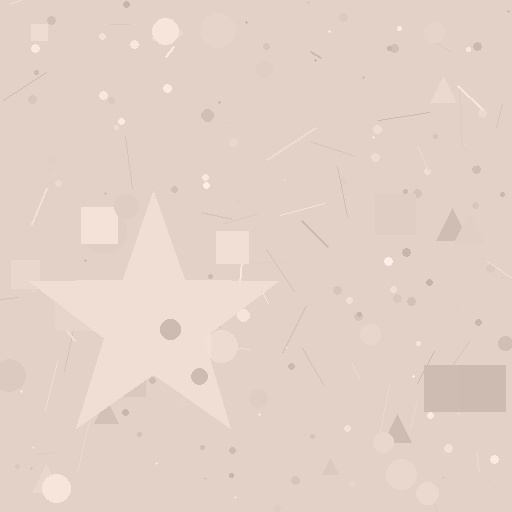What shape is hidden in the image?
A star is hidden in the image.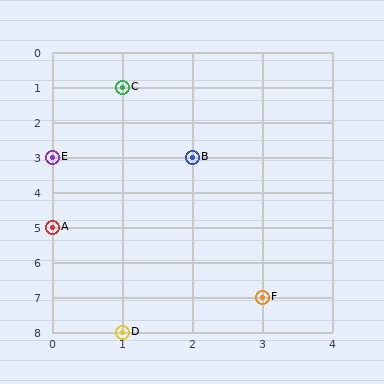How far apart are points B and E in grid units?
Points B and E are 2 columns apart.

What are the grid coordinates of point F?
Point F is at grid coordinates (3, 7).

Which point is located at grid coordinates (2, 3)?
Point B is at (2, 3).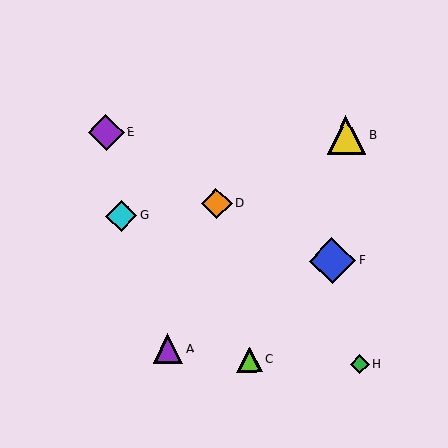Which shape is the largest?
The blue diamond (labeled F) is the largest.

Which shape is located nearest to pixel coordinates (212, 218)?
The orange diamond (labeled D) at (216, 204) is nearest to that location.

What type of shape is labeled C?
Shape C is a lime triangle.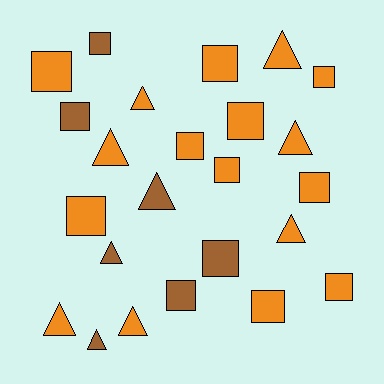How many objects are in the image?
There are 24 objects.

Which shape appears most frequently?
Square, with 14 objects.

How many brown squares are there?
There are 4 brown squares.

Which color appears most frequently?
Orange, with 17 objects.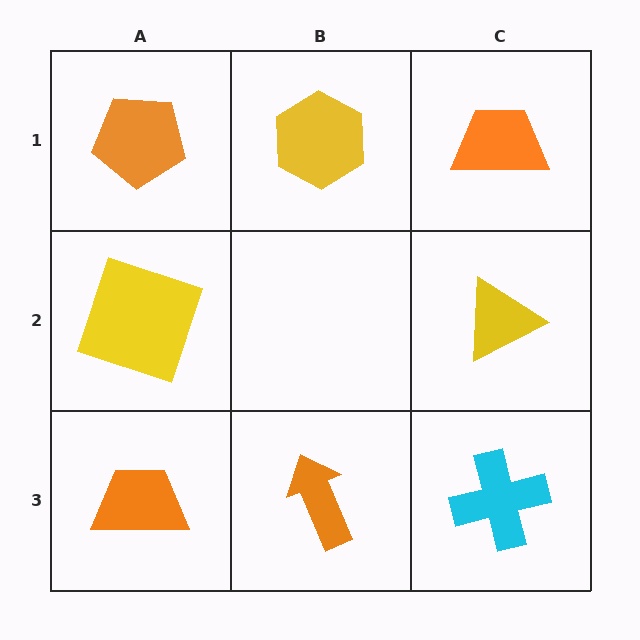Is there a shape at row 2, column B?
No, that cell is empty.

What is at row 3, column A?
An orange trapezoid.